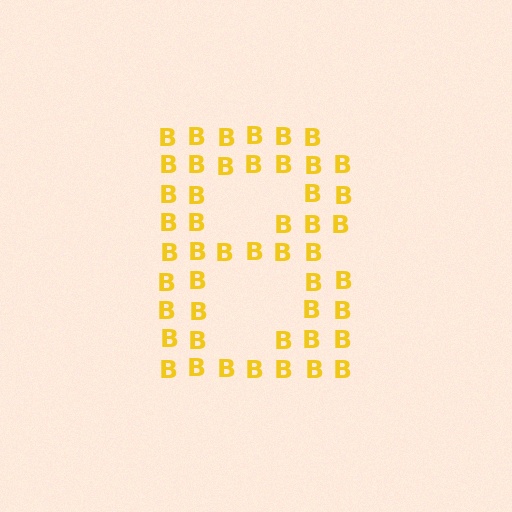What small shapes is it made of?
It is made of small letter B's.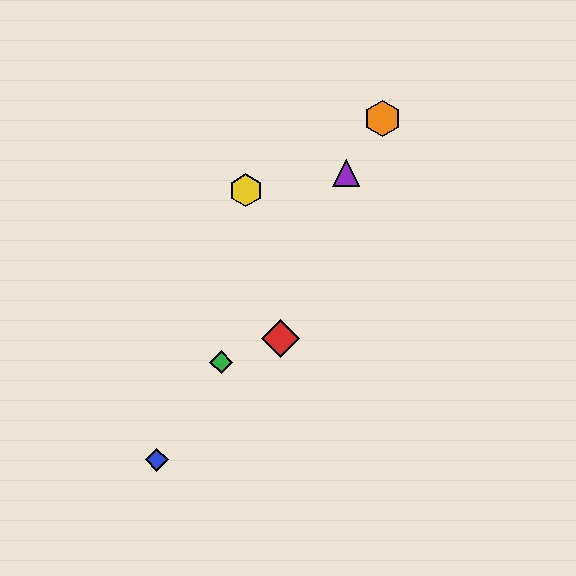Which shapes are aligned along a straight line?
The blue diamond, the green diamond, the purple triangle, the orange hexagon are aligned along a straight line.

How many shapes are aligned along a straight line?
4 shapes (the blue diamond, the green diamond, the purple triangle, the orange hexagon) are aligned along a straight line.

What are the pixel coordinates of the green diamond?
The green diamond is at (221, 362).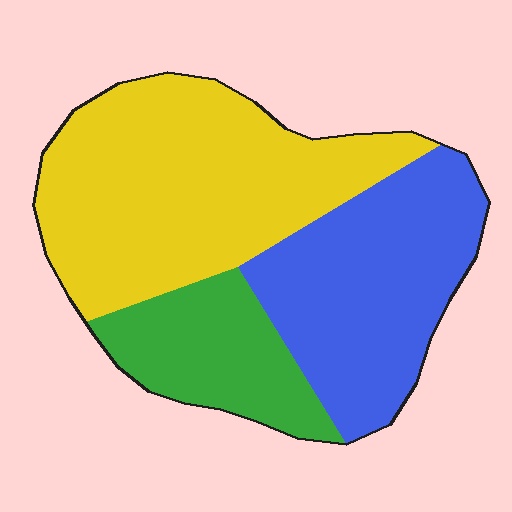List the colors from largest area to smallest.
From largest to smallest: yellow, blue, green.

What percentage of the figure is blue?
Blue covers about 35% of the figure.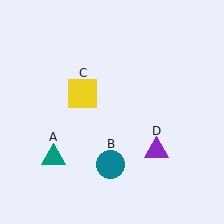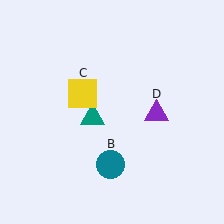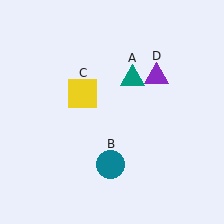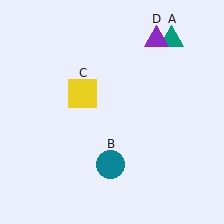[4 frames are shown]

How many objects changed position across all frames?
2 objects changed position: teal triangle (object A), purple triangle (object D).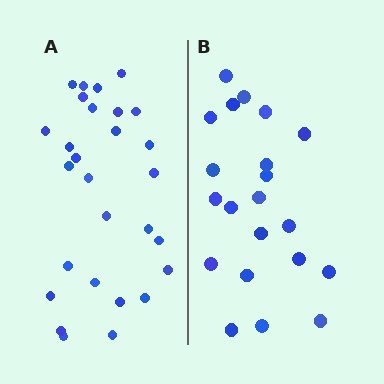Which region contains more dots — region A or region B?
Region A (the left region) has more dots.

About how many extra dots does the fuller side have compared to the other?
Region A has roughly 8 or so more dots than region B.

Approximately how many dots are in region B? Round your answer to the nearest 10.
About 20 dots. (The exact count is 21, which rounds to 20.)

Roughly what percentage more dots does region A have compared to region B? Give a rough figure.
About 35% more.